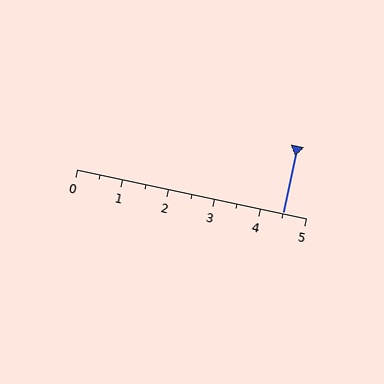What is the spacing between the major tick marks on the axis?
The major ticks are spaced 1 apart.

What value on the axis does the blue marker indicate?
The marker indicates approximately 4.5.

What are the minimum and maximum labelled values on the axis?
The axis runs from 0 to 5.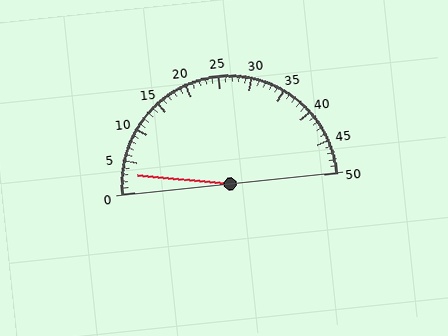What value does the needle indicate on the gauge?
The needle indicates approximately 3.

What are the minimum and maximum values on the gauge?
The gauge ranges from 0 to 50.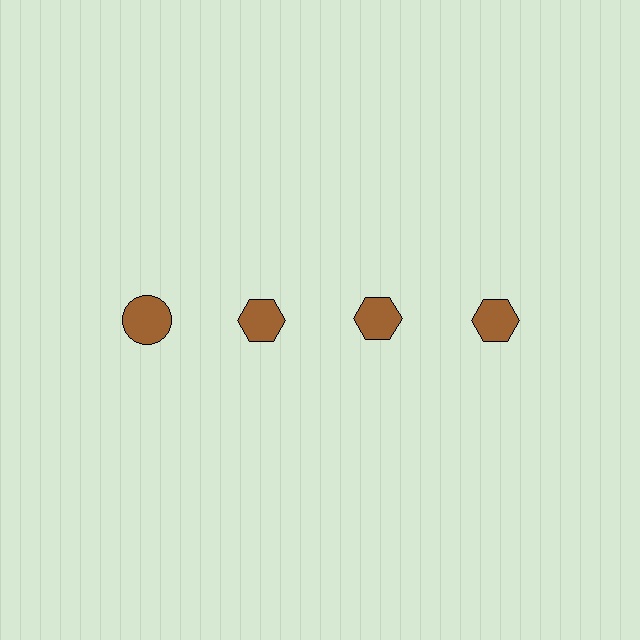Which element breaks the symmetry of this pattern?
The brown circle in the top row, leftmost column breaks the symmetry. All other shapes are brown hexagons.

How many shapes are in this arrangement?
There are 4 shapes arranged in a grid pattern.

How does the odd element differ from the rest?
It has a different shape: circle instead of hexagon.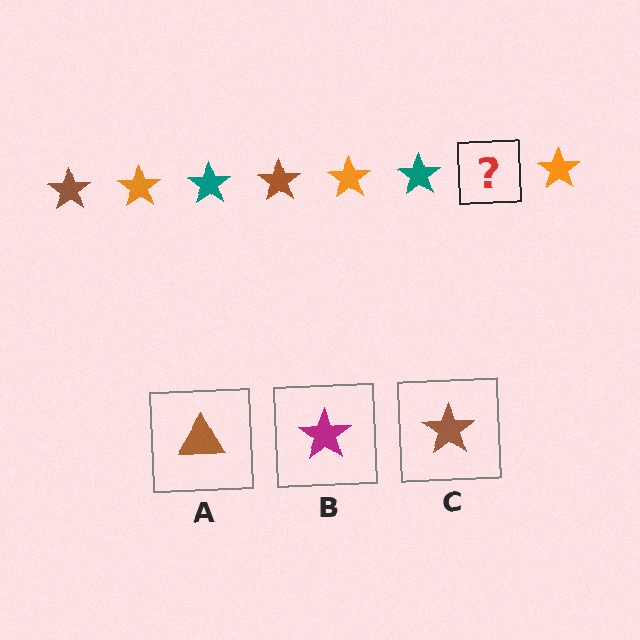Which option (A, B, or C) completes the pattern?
C.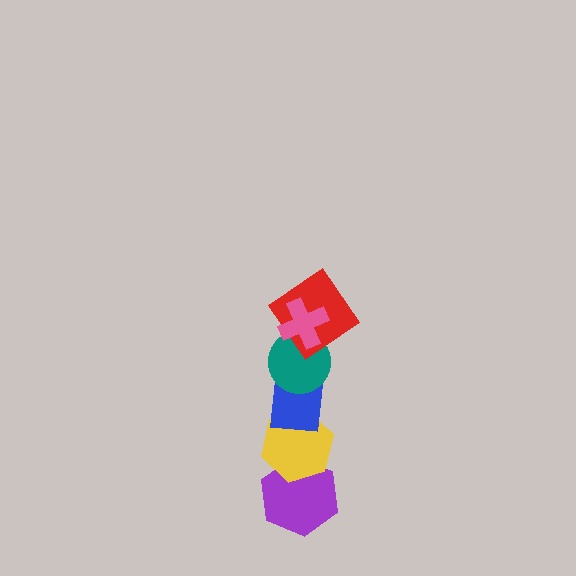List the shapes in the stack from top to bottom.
From top to bottom: the pink cross, the red diamond, the teal circle, the blue square, the yellow hexagon, the purple hexagon.